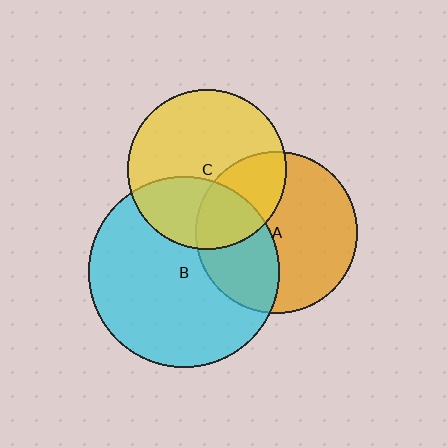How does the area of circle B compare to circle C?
Approximately 1.4 times.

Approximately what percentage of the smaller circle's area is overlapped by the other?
Approximately 35%.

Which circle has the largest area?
Circle B (cyan).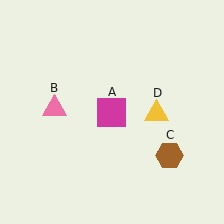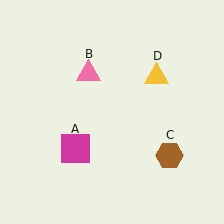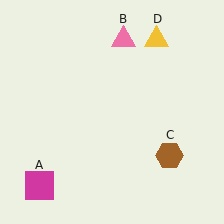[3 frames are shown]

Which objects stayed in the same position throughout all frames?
Brown hexagon (object C) remained stationary.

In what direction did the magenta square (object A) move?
The magenta square (object A) moved down and to the left.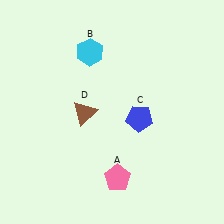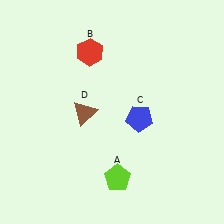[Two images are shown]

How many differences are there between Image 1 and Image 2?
There are 2 differences between the two images.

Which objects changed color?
A changed from pink to lime. B changed from cyan to red.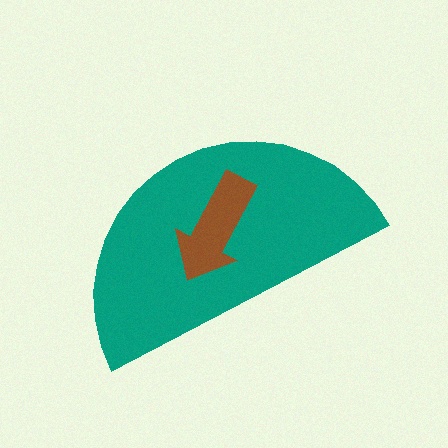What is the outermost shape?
The teal semicircle.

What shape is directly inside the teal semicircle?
The brown arrow.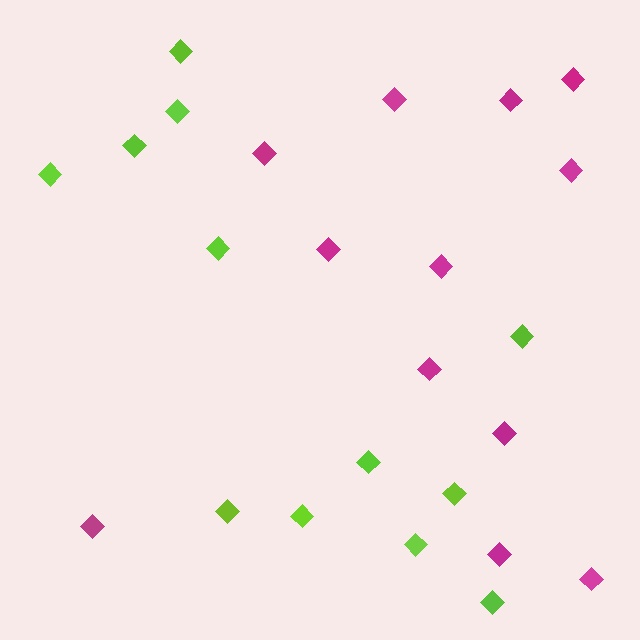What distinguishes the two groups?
There are 2 groups: one group of lime diamonds (12) and one group of magenta diamonds (12).